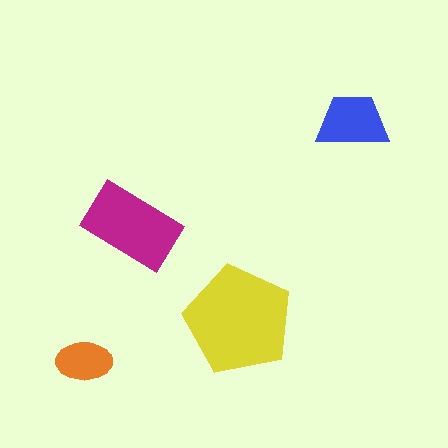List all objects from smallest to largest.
The orange ellipse, the blue trapezoid, the magenta rectangle, the yellow pentagon.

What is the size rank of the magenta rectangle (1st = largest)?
2nd.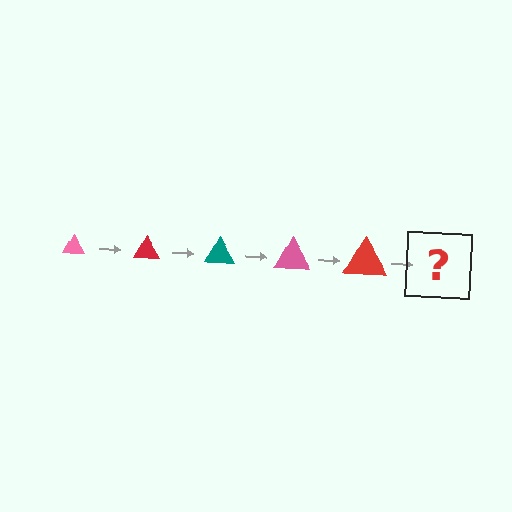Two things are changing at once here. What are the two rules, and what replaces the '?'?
The two rules are that the triangle grows larger each step and the color cycles through pink, red, and teal. The '?' should be a teal triangle, larger than the previous one.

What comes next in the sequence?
The next element should be a teal triangle, larger than the previous one.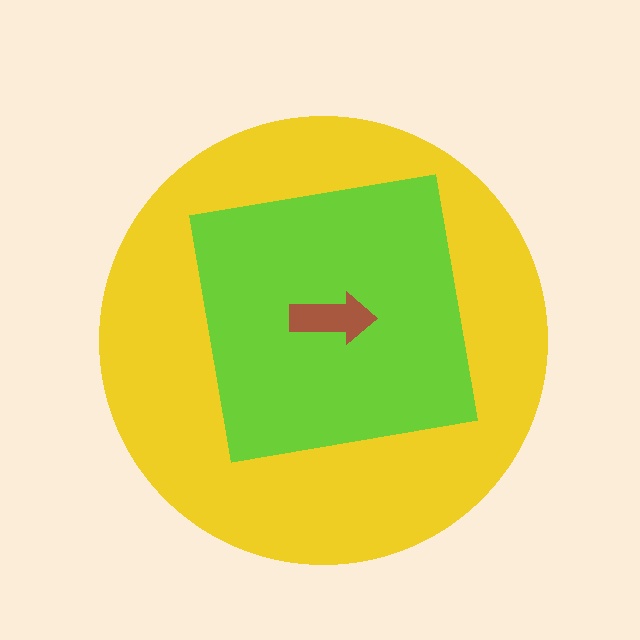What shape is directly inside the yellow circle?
The lime square.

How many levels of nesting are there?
3.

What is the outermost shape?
The yellow circle.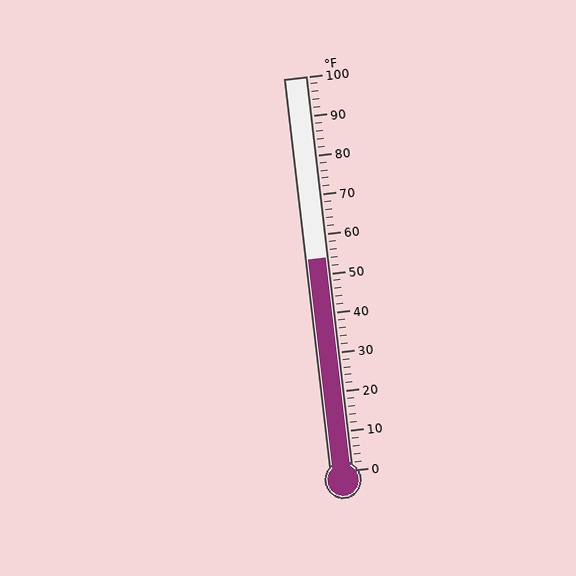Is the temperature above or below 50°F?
The temperature is above 50°F.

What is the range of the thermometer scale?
The thermometer scale ranges from 0°F to 100°F.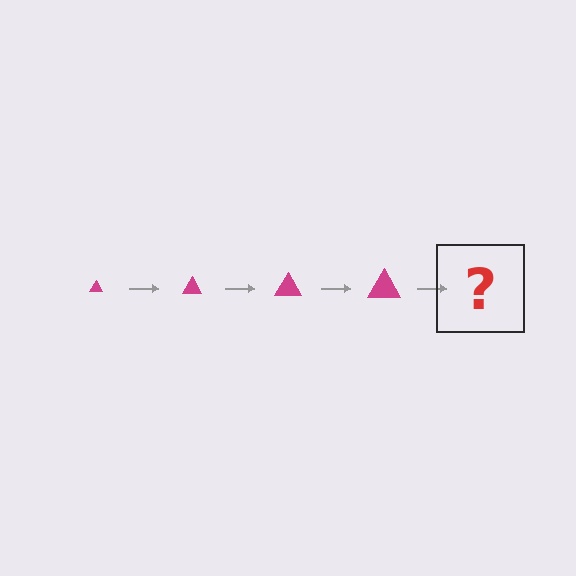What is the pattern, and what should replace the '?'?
The pattern is that the triangle gets progressively larger each step. The '?' should be a magenta triangle, larger than the previous one.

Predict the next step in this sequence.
The next step is a magenta triangle, larger than the previous one.